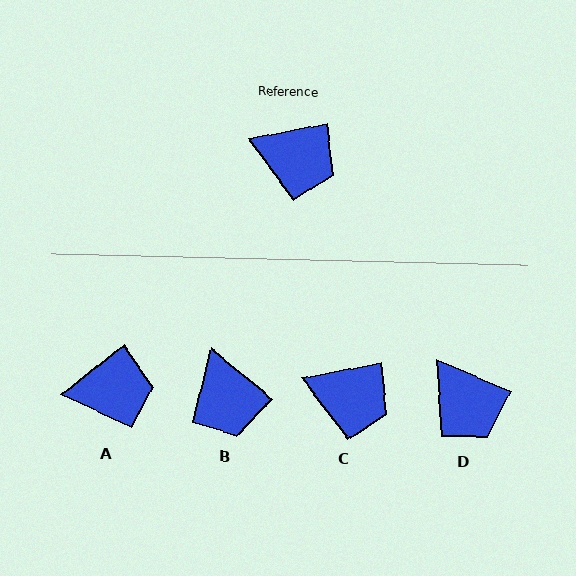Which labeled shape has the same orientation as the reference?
C.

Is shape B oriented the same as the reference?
No, it is off by about 50 degrees.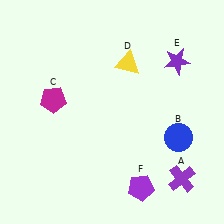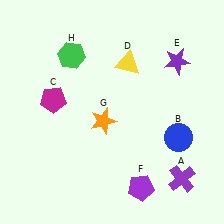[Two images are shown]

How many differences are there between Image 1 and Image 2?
There are 2 differences between the two images.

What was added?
An orange star (G), a green hexagon (H) were added in Image 2.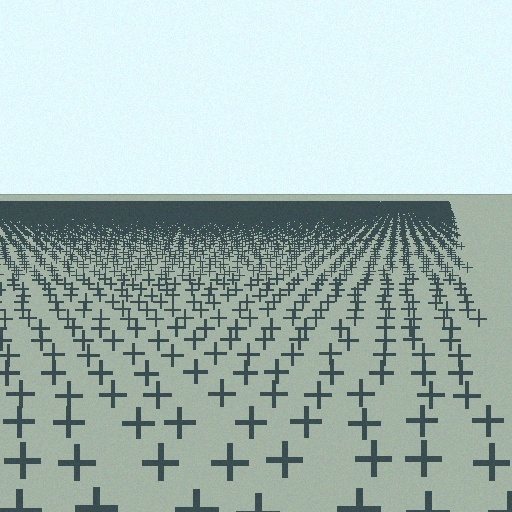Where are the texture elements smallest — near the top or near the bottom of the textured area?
Near the top.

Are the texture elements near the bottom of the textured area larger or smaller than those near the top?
Larger. Near the bottom, elements are closer to the viewer and appear at a bigger on-screen size.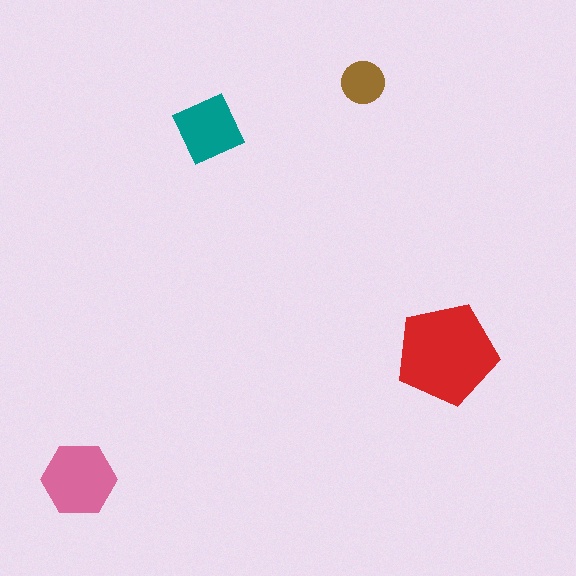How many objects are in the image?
There are 4 objects in the image.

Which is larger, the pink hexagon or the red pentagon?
The red pentagon.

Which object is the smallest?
The brown circle.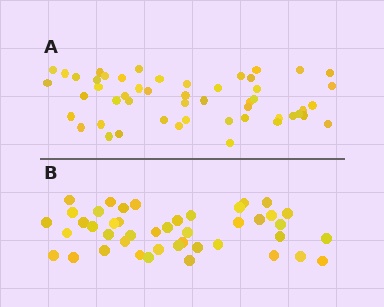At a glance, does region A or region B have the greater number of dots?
Region A (the top region) has more dots.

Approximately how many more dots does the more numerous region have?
Region A has roughly 8 or so more dots than region B.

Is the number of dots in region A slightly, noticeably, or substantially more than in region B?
Region A has only slightly more — the two regions are fairly close. The ratio is roughly 1.2 to 1.